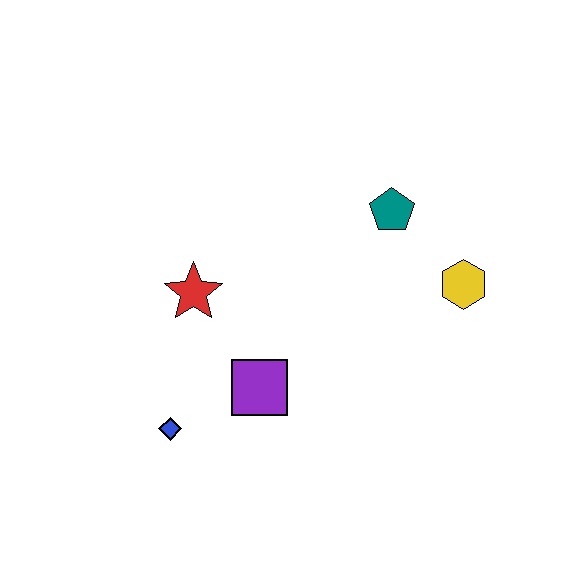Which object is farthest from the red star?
The yellow hexagon is farthest from the red star.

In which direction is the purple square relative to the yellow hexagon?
The purple square is to the left of the yellow hexagon.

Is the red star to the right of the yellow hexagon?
No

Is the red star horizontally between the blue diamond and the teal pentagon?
Yes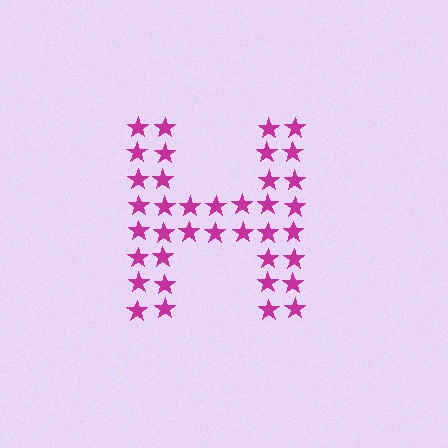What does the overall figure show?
The overall figure shows the letter H.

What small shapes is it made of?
It is made of small stars.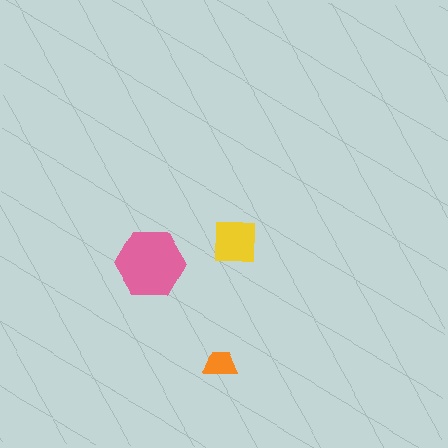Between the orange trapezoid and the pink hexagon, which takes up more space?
The pink hexagon.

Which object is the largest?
The pink hexagon.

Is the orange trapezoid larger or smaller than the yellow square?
Smaller.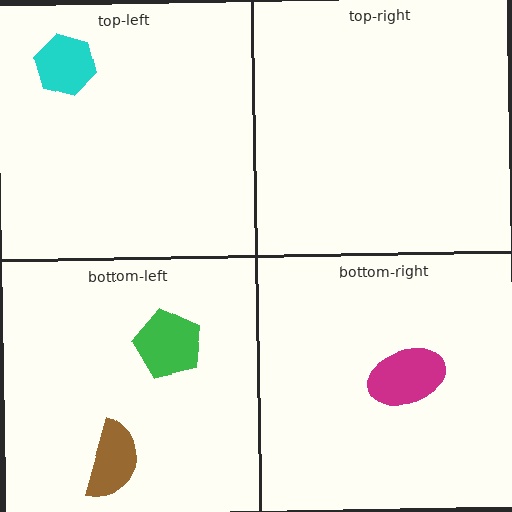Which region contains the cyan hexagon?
The top-left region.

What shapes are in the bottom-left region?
The green pentagon, the brown semicircle.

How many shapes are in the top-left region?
1.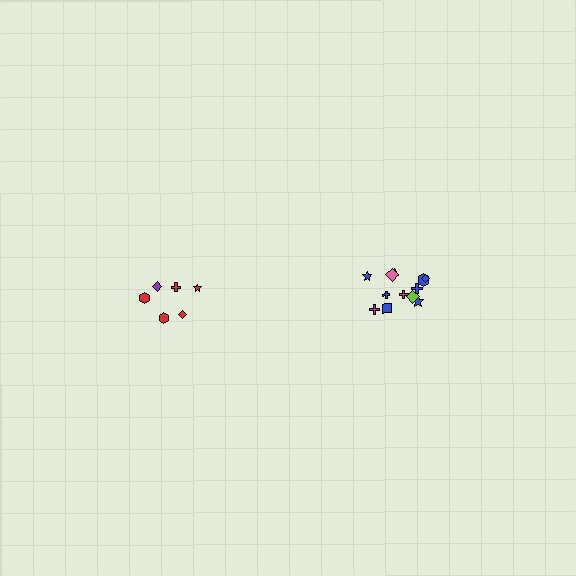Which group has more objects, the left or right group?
The right group.